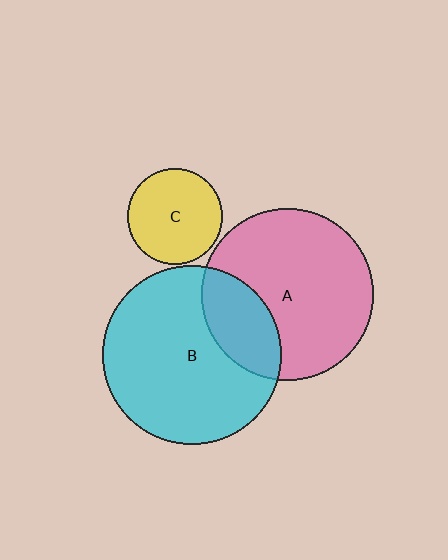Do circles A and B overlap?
Yes.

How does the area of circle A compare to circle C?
Approximately 3.3 times.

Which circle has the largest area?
Circle B (cyan).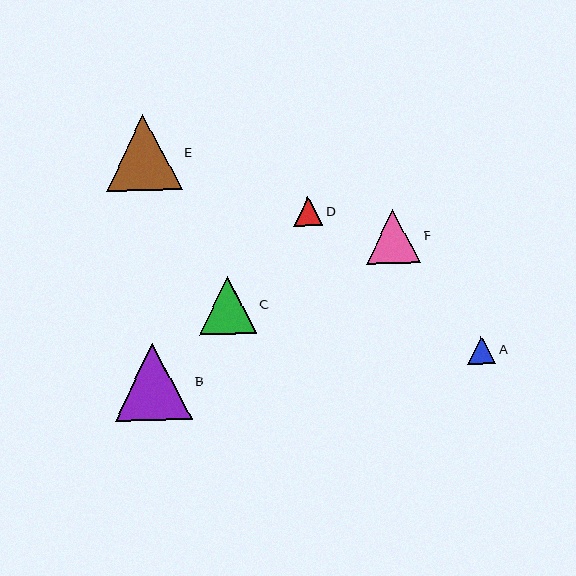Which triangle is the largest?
Triangle B is the largest with a size of approximately 77 pixels.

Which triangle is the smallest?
Triangle A is the smallest with a size of approximately 28 pixels.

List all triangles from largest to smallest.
From largest to smallest: B, E, C, F, D, A.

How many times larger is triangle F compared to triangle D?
Triangle F is approximately 1.8 times the size of triangle D.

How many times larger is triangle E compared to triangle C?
Triangle E is approximately 1.3 times the size of triangle C.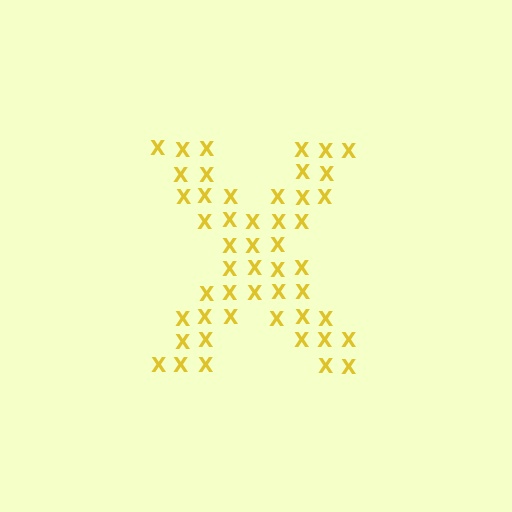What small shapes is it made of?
It is made of small letter X's.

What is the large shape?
The large shape is the letter X.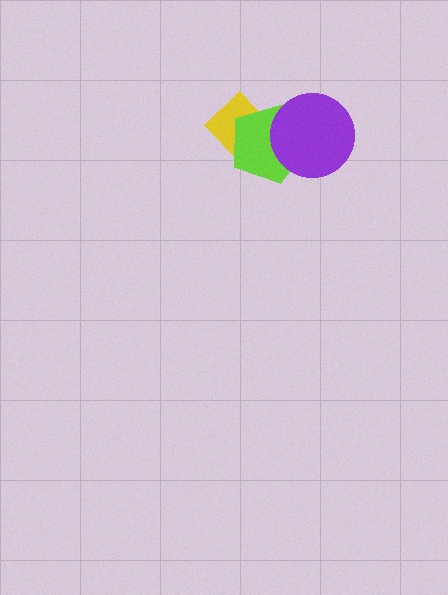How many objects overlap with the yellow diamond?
1 object overlaps with the yellow diamond.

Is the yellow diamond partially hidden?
Yes, it is partially covered by another shape.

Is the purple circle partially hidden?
No, no other shape covers it.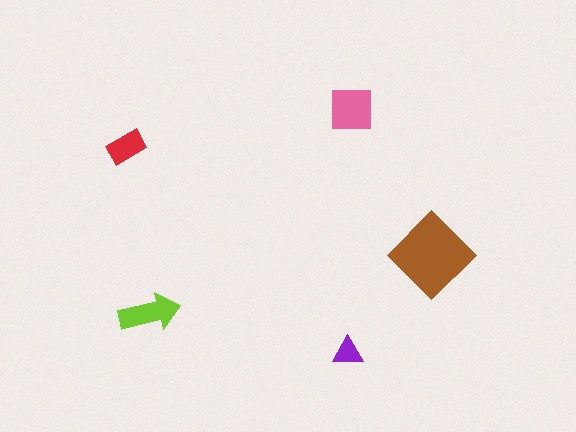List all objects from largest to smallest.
The brown diamond, the pink square, the lime arrow, the red rectangle, the purple triangle.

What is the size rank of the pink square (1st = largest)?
2nd.